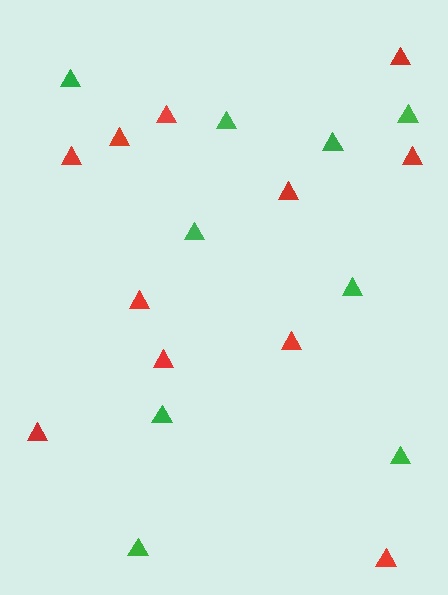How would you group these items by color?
There are 2 groups: one group of red triangles (11) and one group of green triangles (9).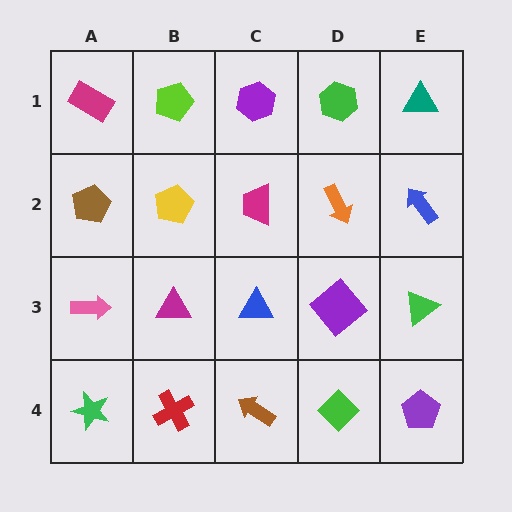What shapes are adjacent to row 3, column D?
An orange arrow (row 2, column D), a green diamond (row 4, column D), a blue triangle (row 3, column C), a green triangle (row 3, column E).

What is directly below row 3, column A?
A green star.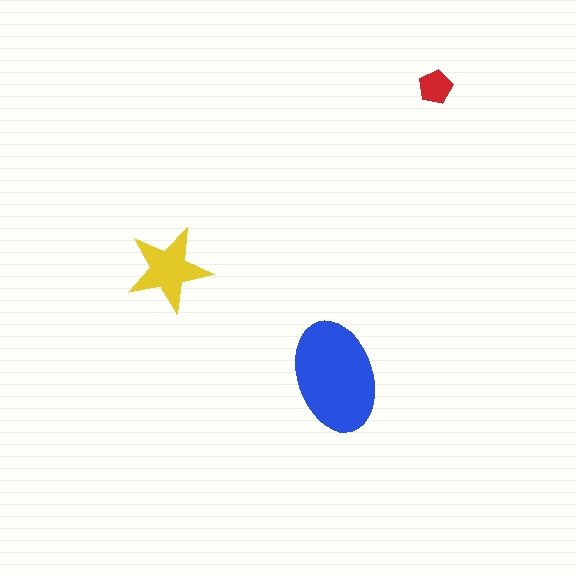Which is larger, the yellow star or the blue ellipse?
The blue ellipse.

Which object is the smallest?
The red pentagon.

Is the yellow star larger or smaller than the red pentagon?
Larger.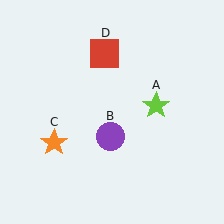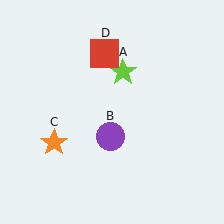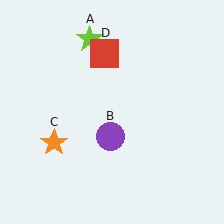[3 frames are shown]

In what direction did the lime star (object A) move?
The lime star (object A) moved up and to the left.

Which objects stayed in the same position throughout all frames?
Purple circle (object B) and orange star (object C) and red square (object D) remained stationary.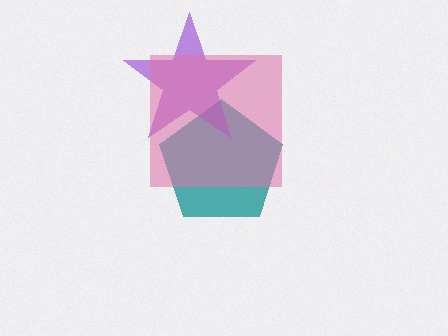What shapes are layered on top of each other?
The layered shapes are: a teal pentagon, a purple star, a pink square.